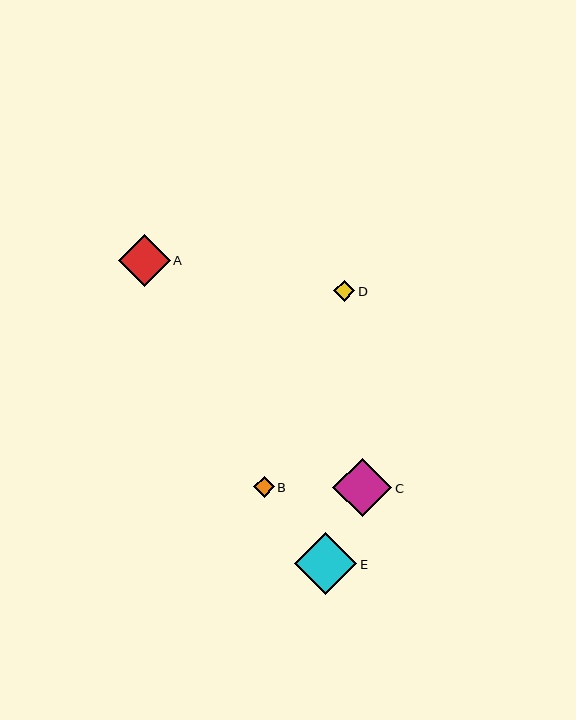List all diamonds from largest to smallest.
From largest to smallest: E, C, A, D, B.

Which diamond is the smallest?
Diamond B is the smallest with a size of approximately 21 pixels.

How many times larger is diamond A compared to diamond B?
Diamond A is approximately 2.5 times the size of diamond B.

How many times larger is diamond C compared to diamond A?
Diamond C is approximately 1.1 times the size of diamond A.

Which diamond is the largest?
Diamond E is the largest with a size of approximately 62 pixels.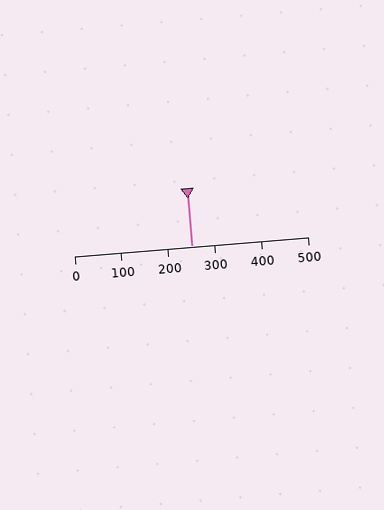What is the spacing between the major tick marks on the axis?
The major ticks are spaced 100 apart.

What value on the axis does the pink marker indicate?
The marker indicates approximately 250.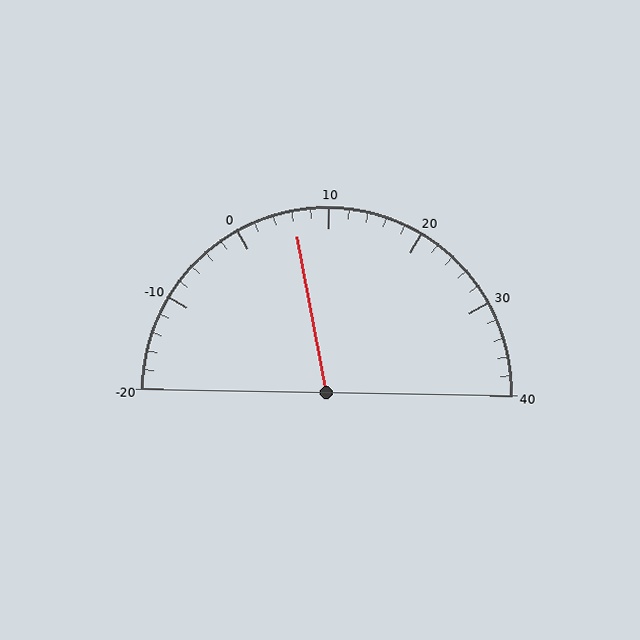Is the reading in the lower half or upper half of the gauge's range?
The reading is in the lower half of the range (-20 to 40).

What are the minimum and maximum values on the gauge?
The gauge ranges from -20 to 40.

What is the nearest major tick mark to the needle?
The nearest major tick mark is 10.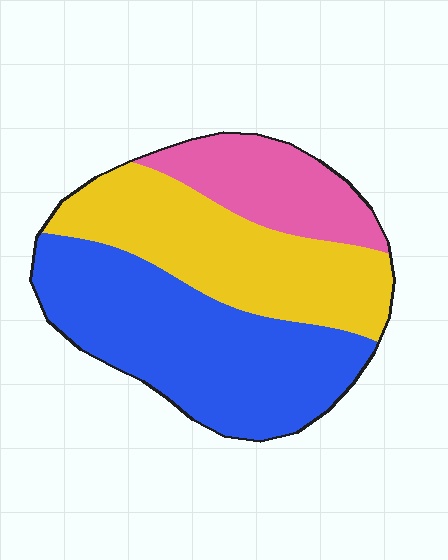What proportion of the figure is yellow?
Yellow takes up about three eighths (3/8) of the figure.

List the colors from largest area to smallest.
From largest to smallest: blue, yellow, pink.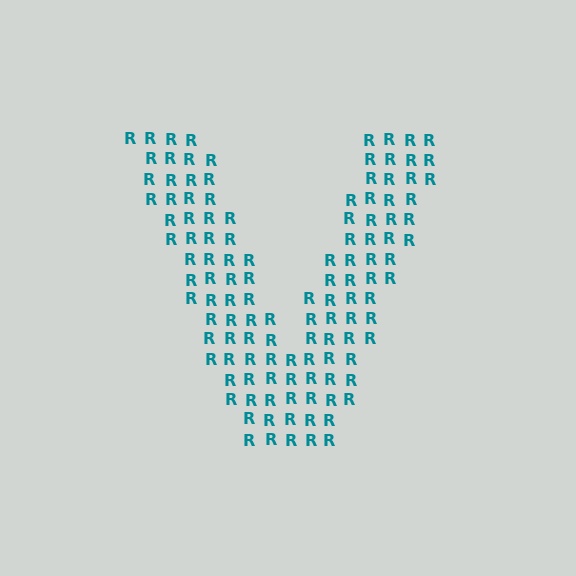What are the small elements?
The small elements are letter R's.